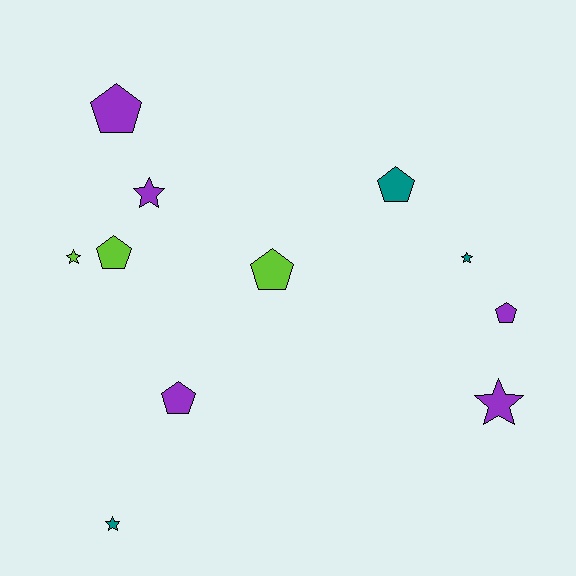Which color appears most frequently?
Purple, with 5 objects.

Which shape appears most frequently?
Pentagon, with 6 objects.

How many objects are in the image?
There are 11 objects.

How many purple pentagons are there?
There are 3 purple pentagons.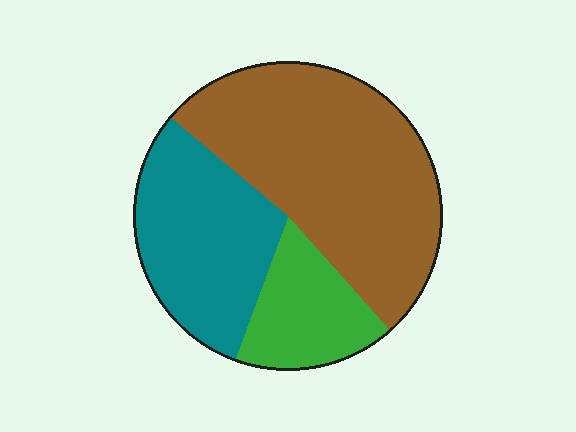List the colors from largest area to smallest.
From largest to smallest: brown, teal, green.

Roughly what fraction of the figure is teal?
Teal takes up between a sixth and a third of the figure.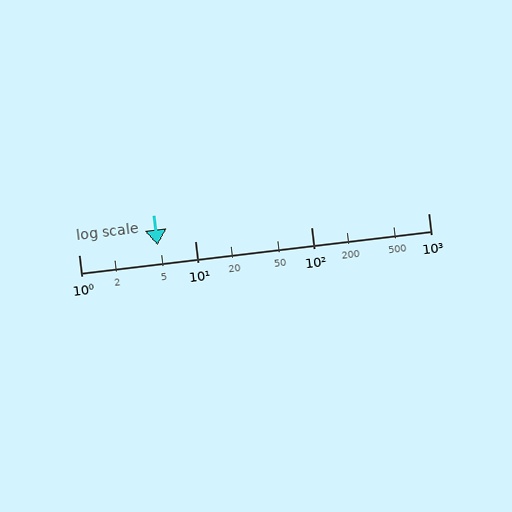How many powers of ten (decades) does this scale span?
The scale spans 3 decades, from 1 to 1000.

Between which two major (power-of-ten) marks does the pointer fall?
The pointer is between 1 and 10.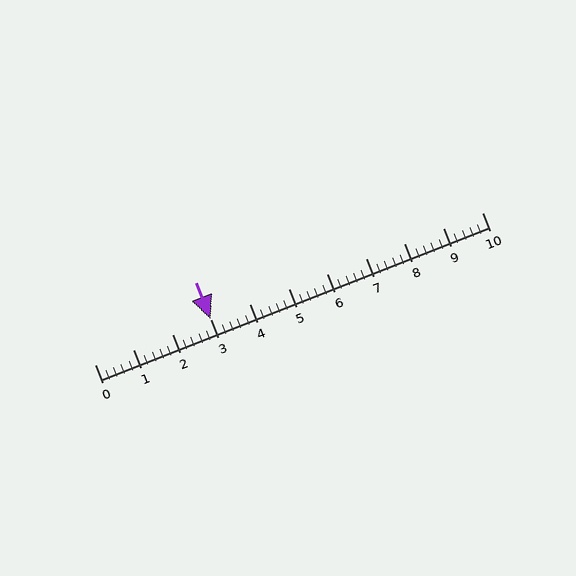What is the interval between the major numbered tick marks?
The major tick marks are spaced 1 units apart.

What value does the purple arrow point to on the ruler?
The purple arrow points to approximately 3.0.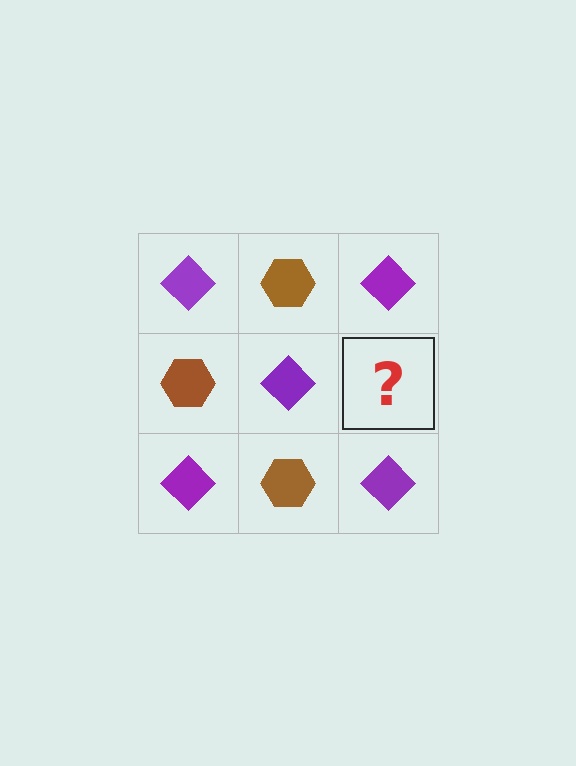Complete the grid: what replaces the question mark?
The question mark should be replaced with a brown hexagon.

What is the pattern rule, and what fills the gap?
The rule is that it alternates purple diamond and brown hexagon in a checkerboard pattern. The gap should be filled with a brown hexagon.